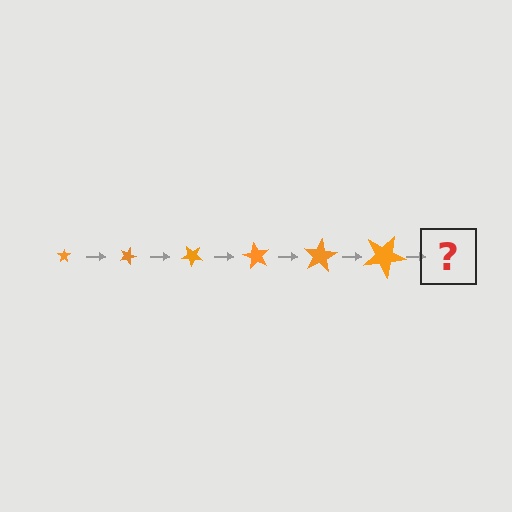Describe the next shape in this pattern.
It should be a star, larger than the previous one and rotated 120 degrees from the start.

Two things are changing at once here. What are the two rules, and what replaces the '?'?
The two rules are that the star grows larger each step and it rotates 20 degrees each step. The '?' should be a star, larger than the previous one and rotated 120 degrees from the start.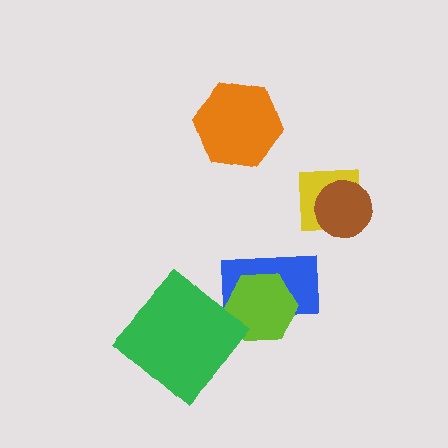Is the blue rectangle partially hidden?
Yes, it is partially covered by another shape.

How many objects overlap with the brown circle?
1 object overlaps with the brown circle.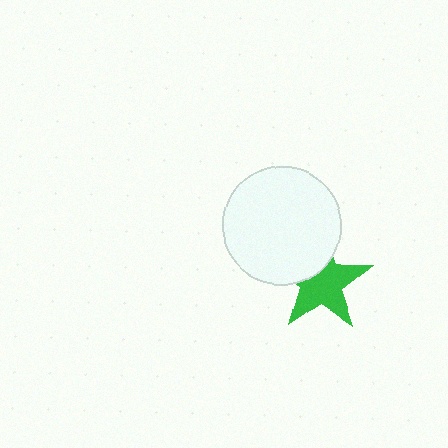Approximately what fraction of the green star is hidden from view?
Roughly 32% of the green star is hidden behind the white circle.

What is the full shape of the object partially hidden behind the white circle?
The partially hidden object is a green star.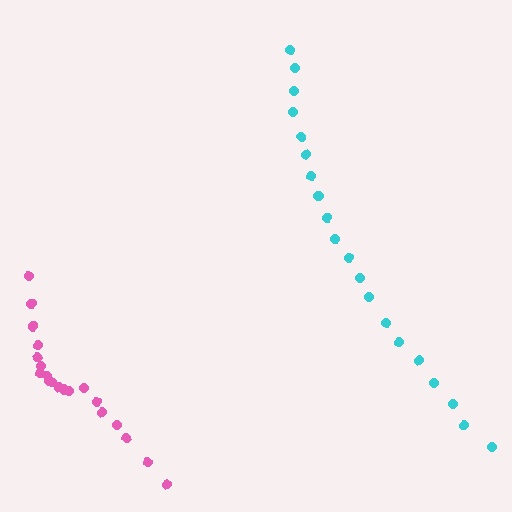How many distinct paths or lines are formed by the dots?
There are 2 distinct paths.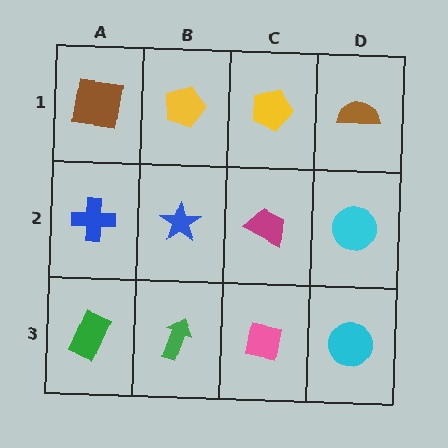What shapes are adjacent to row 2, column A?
A brown square (row 1, column A), a green rectangle (row 3, column A), a blue star (row 2, column B).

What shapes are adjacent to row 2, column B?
A yellow pentagon (row 1, column B), a green arrow (row 3, column B), a blue cross (row 2, column A), a magenta trapezoid (row 2, column C).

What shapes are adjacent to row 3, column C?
A magenta trapezoid (row 2, column C), a green arrow (row 3, column B), a cyan circle (row 3, column D).